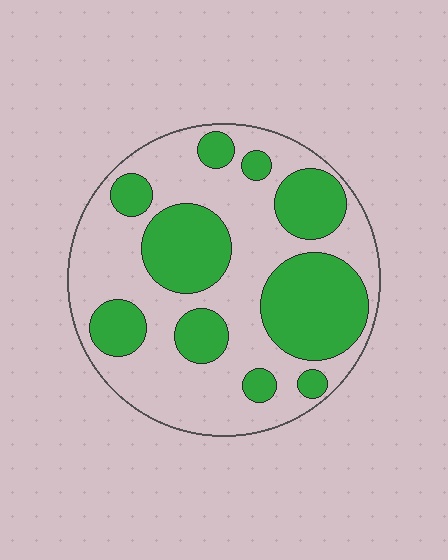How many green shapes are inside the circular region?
10.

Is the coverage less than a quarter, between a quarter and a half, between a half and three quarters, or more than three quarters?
Between a quarter and a half.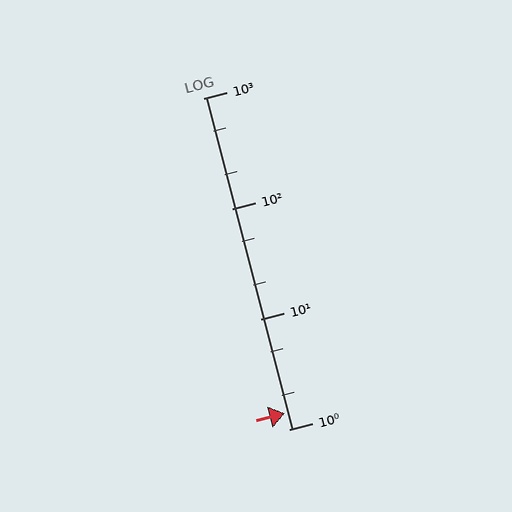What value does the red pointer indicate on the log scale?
The pointer indicates approximately 1.4.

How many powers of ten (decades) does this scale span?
The scale spans 3 decades, from 1 to 1000.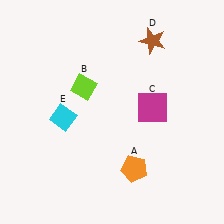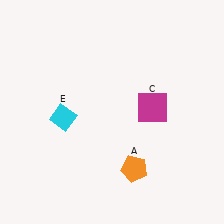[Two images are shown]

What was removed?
The lime diamond (B), the brown star (D) were removed in Image 2.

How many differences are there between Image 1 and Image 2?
There are 2 differences between the two images.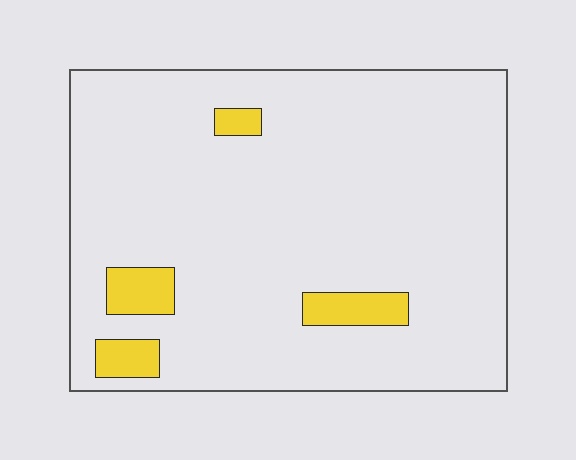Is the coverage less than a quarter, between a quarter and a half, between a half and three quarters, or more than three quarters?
Less than a quarter.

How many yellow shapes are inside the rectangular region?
4.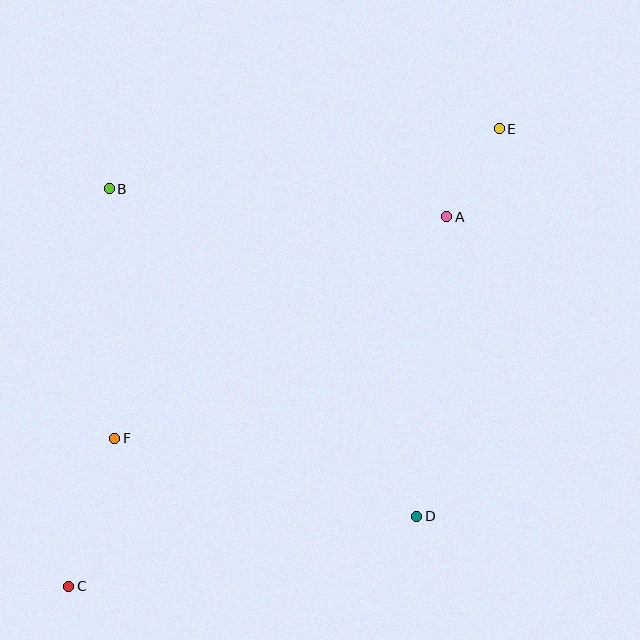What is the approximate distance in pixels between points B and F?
The distance between B and F is approximately 249 pixels.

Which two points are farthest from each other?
Points C and E are farthest from each other.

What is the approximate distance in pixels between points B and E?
The distance between B and E is approximately 395 pixels.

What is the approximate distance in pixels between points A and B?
The distance between A and B is approximately 339 pixels.